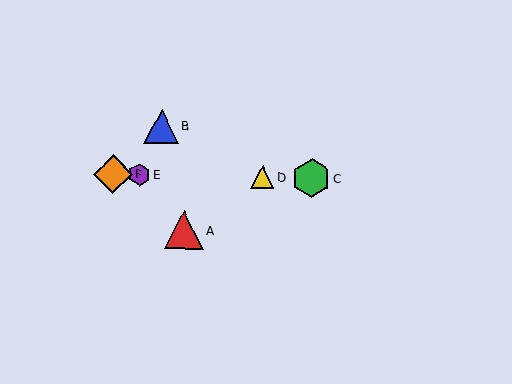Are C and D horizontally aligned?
Yes, both are at y≈178.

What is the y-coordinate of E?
Object E is at y≈175.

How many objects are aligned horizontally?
4 objects (C, D, E, F) are aligned horizontally.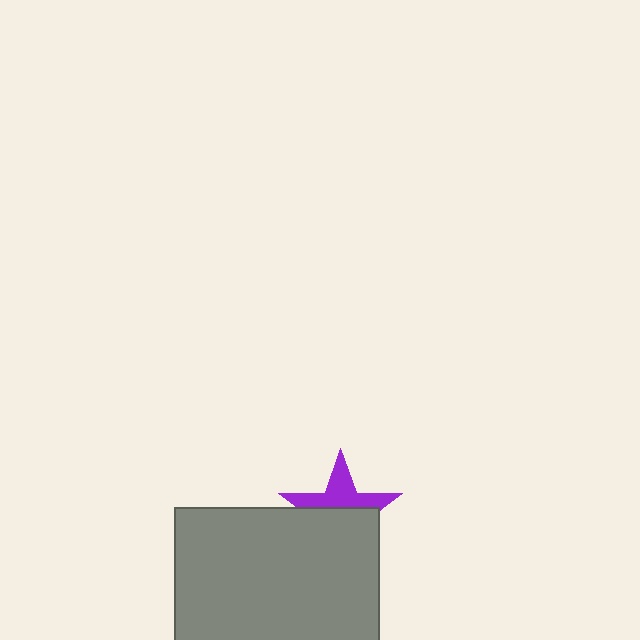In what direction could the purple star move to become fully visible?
The purple star could move up. That would shift it out from behind the gray rectangle entirely.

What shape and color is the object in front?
The object in front is a gray rectangle.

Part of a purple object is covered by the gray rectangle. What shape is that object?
It is a star.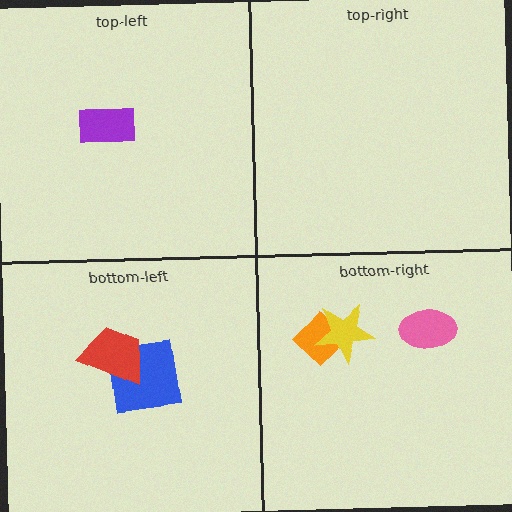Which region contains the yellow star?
The bottom-right region.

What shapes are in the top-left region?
The purple rectangle.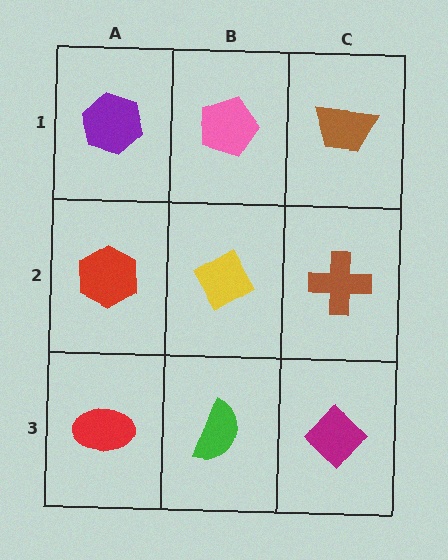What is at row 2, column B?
A yellow diamond.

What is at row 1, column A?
A purple hexagon.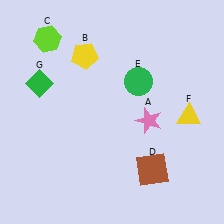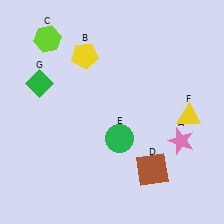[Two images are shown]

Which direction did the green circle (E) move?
The green circle (E) moved down.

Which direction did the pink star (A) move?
The pink star (A) moved right.